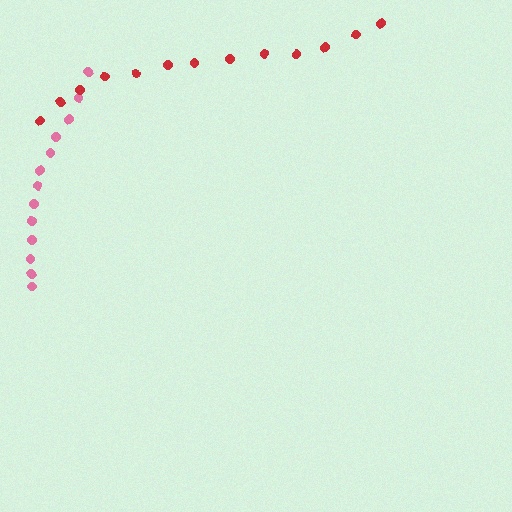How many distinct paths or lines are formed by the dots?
There are 2 distinct paths.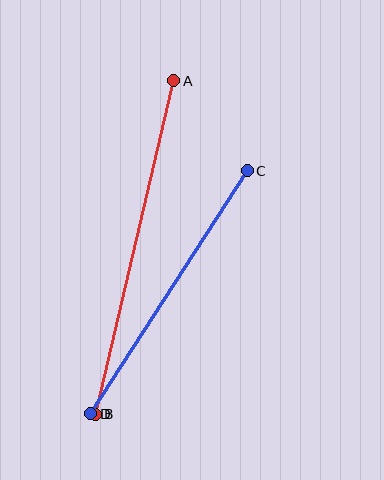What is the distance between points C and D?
The distance is approximately 289 pixels.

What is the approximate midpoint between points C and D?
The midpoint is at approximately (169, 292) pixels.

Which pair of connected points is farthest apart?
Points A and B are farthest apart.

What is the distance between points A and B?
The distance is approximately 343 pixels.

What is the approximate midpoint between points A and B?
The midpoint is at approximately (134, 248) pixels.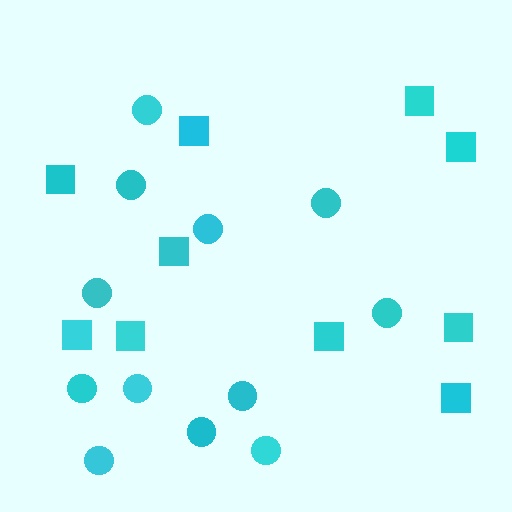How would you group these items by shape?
There are 2 groups: one group of circles (12) and one group of squares (10).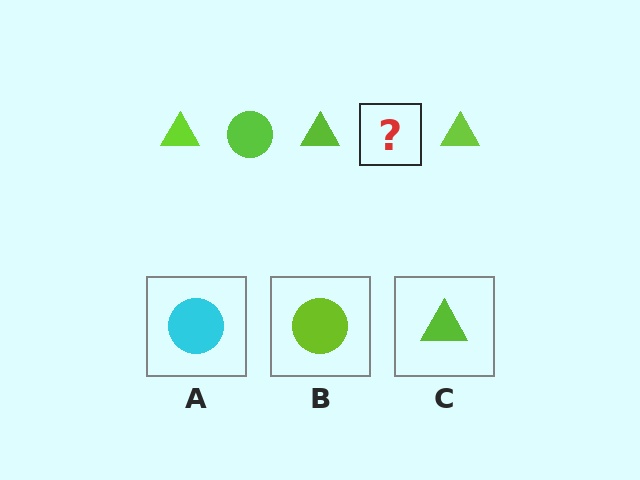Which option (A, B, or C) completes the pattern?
B.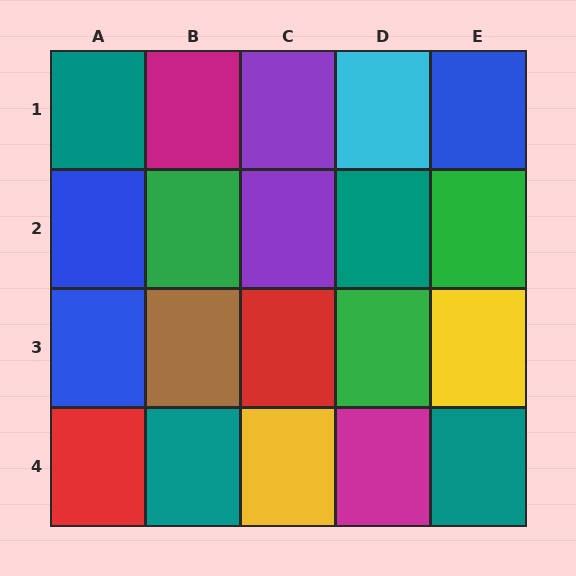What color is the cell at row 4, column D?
Magenta.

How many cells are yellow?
2 cells are yellow.